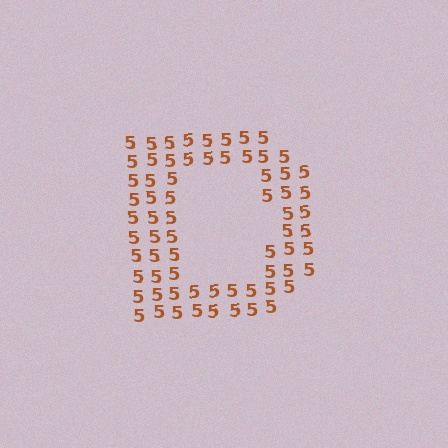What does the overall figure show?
The overall figure shows the letter D.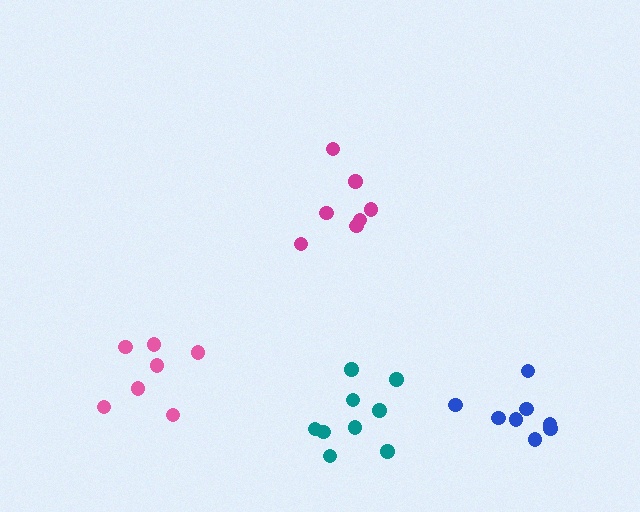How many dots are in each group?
Group 1: 7 dots, Group 2: 7 dots, Group 3: 9 dots, Group 4: 8 dots (31 total).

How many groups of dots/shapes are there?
There are 4 groups.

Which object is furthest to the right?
The blue cluster is rightmost.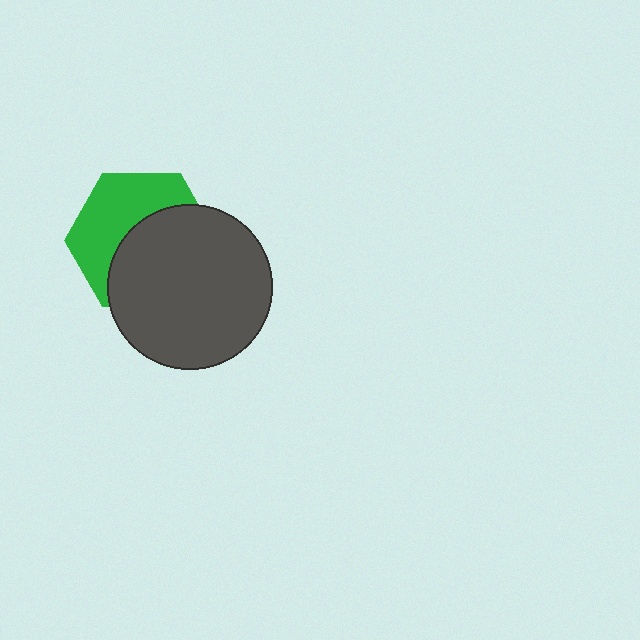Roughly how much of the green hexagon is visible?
About half of it is visible (roughly 46%).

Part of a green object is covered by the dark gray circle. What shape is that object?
It is a hexagon.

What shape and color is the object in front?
The object in front is a dark gray circle.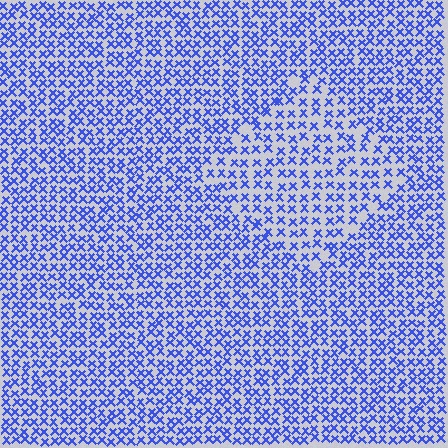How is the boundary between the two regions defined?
The boundary is defined by a change in element density (approximately 1.5x ratio). All elements are the same color, size, and shape.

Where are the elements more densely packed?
The elements are more densely packed outside the diamond boundary.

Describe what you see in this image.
The image contains small blue elements arranged at two different densities. A diamond-shaped region is visible where the elements are less densely packed than the surrounding area.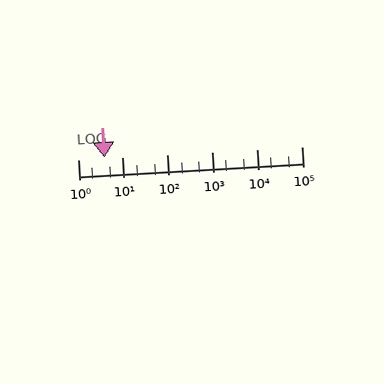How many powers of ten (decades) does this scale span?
The scale spans 5 decades, from 1 to 100000.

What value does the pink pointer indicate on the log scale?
The pointer indicates approximately 4.